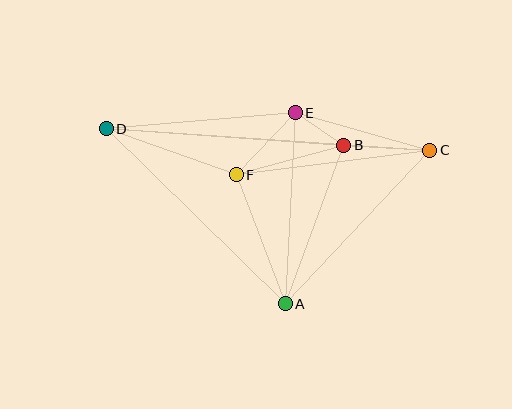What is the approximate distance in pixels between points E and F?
The distance between E and F is approximately 85 pixels.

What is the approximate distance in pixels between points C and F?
The distance between C and F is approximately 195 pixels.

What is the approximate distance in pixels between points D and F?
The distance between D and F is approximately 138 pixels.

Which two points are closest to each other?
Points B and E are closest to each other.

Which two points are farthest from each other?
Points C and D are farthest from each other.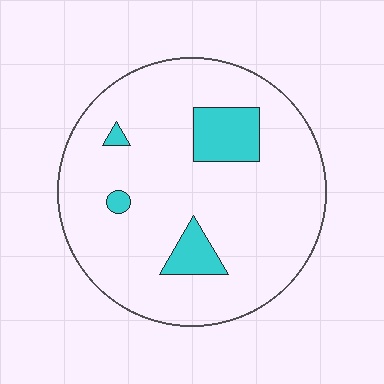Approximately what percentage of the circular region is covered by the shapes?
Approximately 10%.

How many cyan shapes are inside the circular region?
4.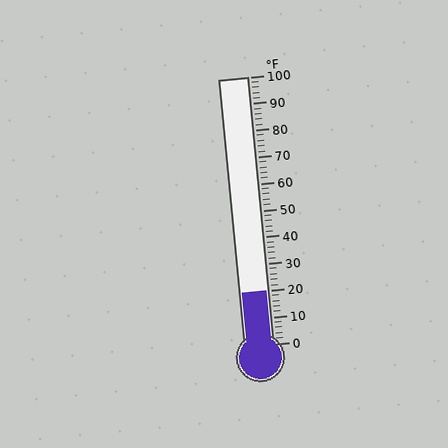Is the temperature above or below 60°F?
The temperature is below 60°F.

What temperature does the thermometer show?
The thermometer shows approximately 20°F.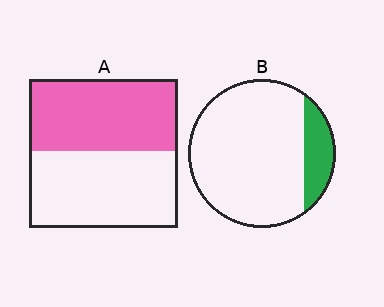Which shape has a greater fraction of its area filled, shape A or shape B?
Shape A.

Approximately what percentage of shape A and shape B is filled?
A is approximately 50% and B is approximately 15%.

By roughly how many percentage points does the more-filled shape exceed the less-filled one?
By roughly 30 percentage points (A over B).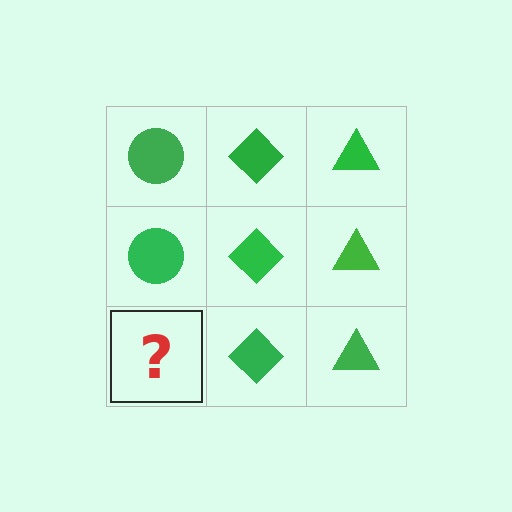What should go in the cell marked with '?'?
The missing cell should contain a green circle.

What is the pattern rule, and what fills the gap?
The rule is that each column has a consistent shape. The gap should be filled with a green circle.